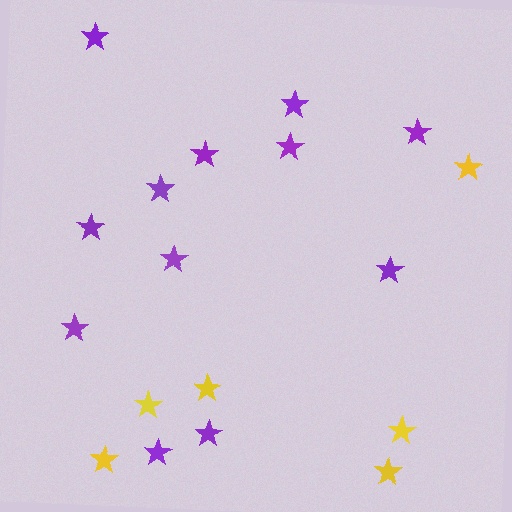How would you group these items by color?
There are 2 groups: one group of yellow stars (6) and one group of purple stars (12).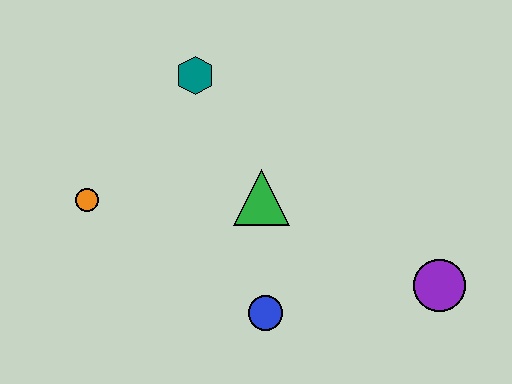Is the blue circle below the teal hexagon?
Yes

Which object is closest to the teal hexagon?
The green triangle is closest to the teal hexagon.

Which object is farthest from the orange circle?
The purple circle is farthest from the orange circle.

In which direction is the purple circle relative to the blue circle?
The purple circle is to the right of the blue circle.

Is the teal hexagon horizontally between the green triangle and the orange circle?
Yes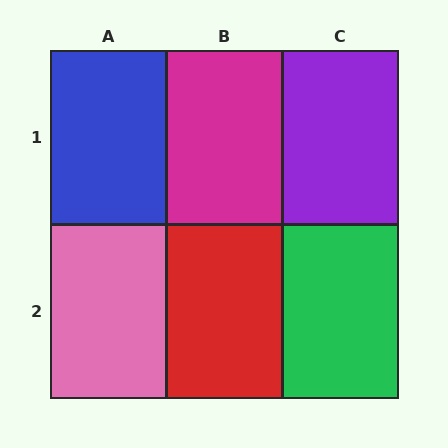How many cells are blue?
1 cell is blue.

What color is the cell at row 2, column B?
Red.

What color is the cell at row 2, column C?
Green.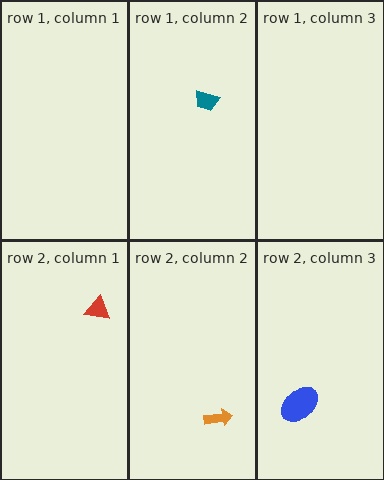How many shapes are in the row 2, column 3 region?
1.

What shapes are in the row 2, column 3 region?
The blue ellipse.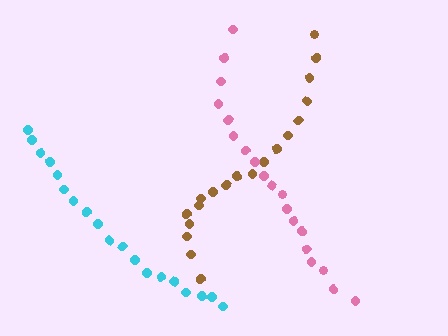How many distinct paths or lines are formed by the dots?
There are 3 distinct paths.